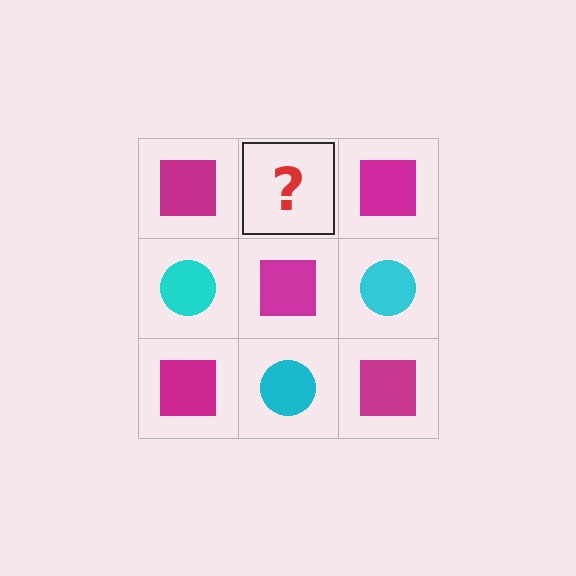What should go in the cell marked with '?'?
The missing cell should contain a cyan circle.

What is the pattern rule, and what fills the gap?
The rule is that it alternates magenta square and cyan circle in a checkerboard pattern. The gap should be filled with a cyan circle.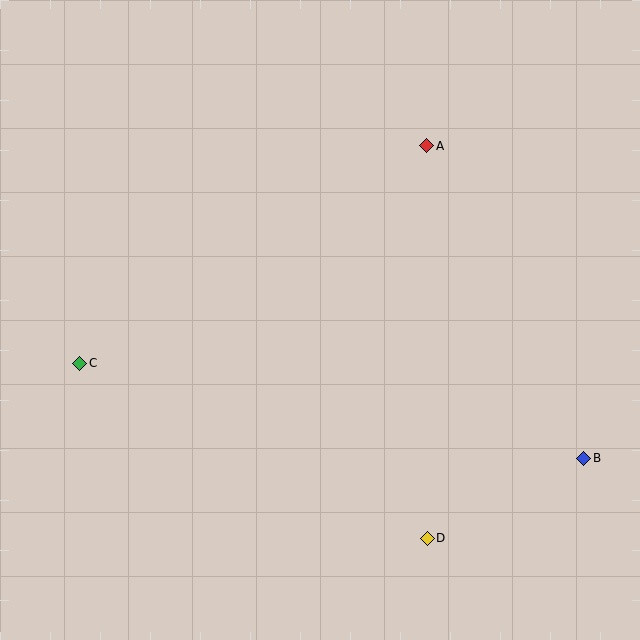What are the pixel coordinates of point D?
Point D is at (427, 538).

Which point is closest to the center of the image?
Point A at (427, 146) is closest to the center.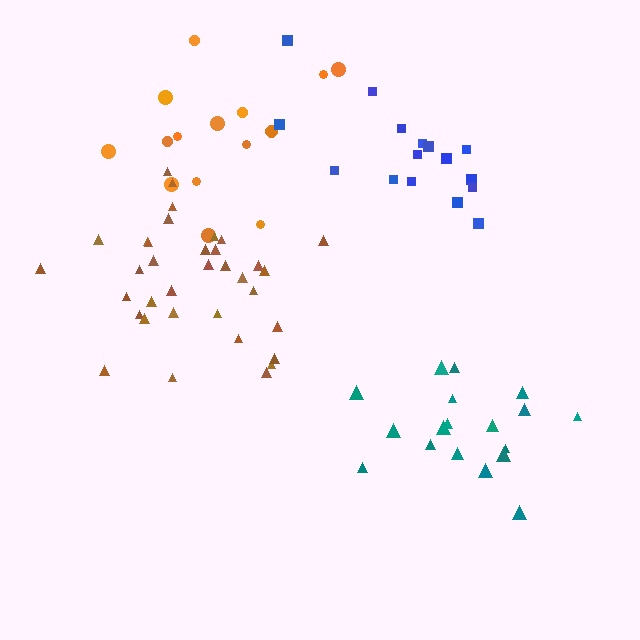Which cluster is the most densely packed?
Brown.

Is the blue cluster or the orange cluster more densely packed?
Blue.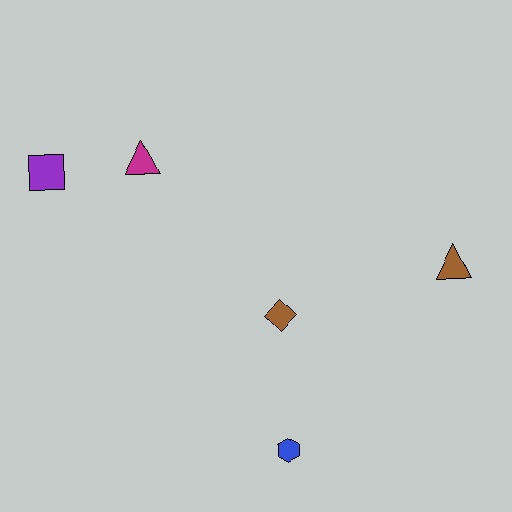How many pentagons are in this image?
There are no pentagons.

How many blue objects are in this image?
There is 1 blue object.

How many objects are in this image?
There are 5 objects.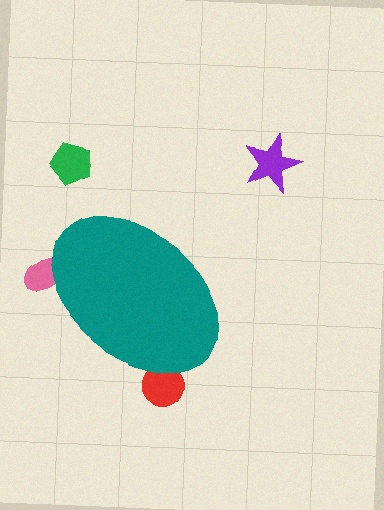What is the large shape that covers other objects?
A teal ellipse.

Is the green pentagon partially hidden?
No, the green pentagon is fully visible.